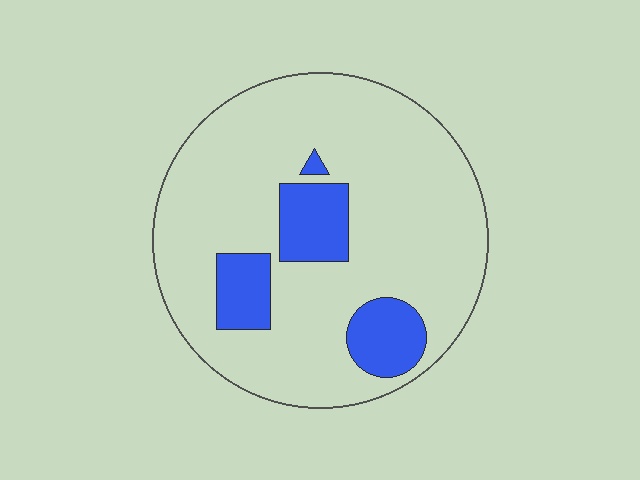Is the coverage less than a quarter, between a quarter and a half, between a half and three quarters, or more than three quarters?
Less than a quarter.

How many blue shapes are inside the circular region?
4.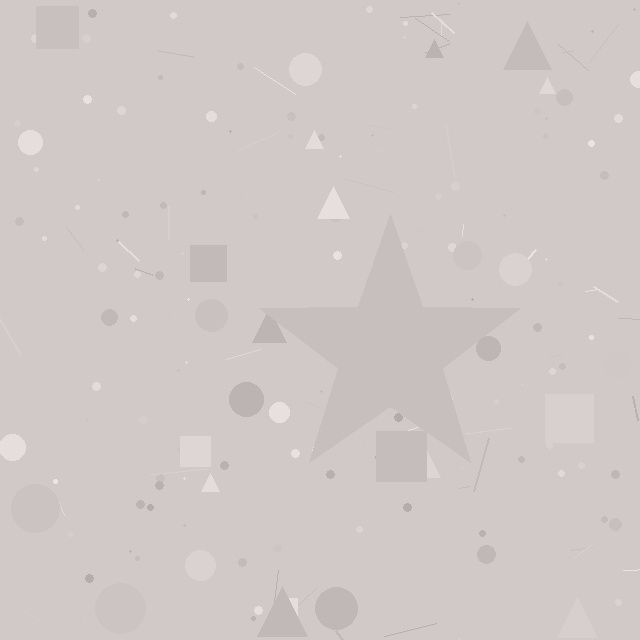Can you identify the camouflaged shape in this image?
The camouflaged shape is a star.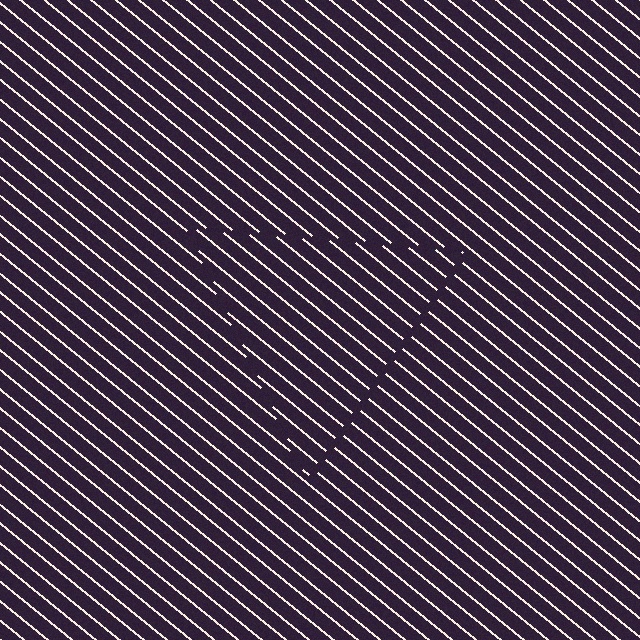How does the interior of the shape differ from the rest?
The interior of the shape contains the same grating, shifted by half a period — the contour is defined by the phase discontinuity where line-ends from the inner and outer gratings abut.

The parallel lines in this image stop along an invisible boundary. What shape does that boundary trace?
An illusory triangle. The interior of the shape contains the same grating, shifted by half a period — the contour is defined by the phase discontinuity where line-ends from the inner and outer gratings abut.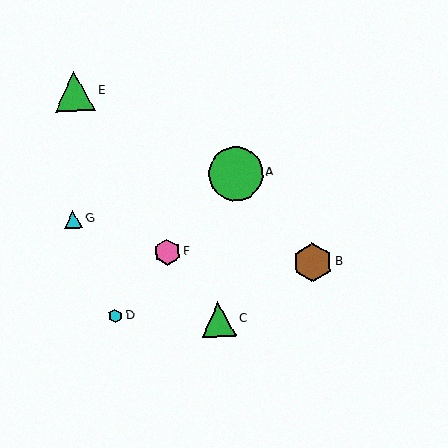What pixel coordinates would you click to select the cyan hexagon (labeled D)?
Click at (116, 316) to select the cyan hexagon D.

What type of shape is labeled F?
Shape F is a pink hexagon.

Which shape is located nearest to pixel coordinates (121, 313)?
The cyan hexagon (labeled D) at (116, 316) is nearest to that location.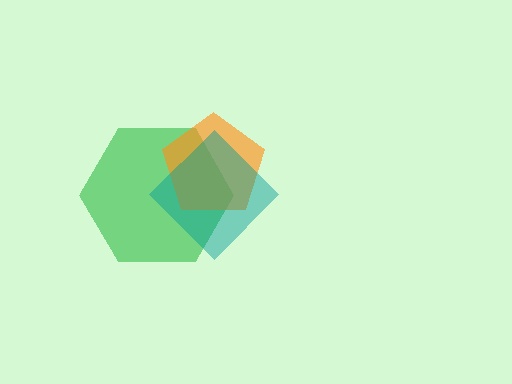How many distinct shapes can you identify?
There are 3 distinct shapes: a green hexagon, an orange pentagon, a teal diamond.